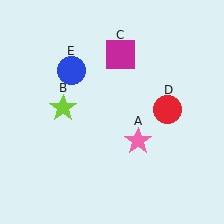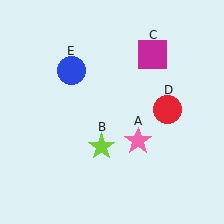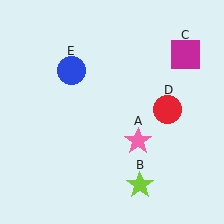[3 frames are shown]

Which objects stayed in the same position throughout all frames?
Pink star (object A) and red circle (object D) and blue circle (object E) remained stationary.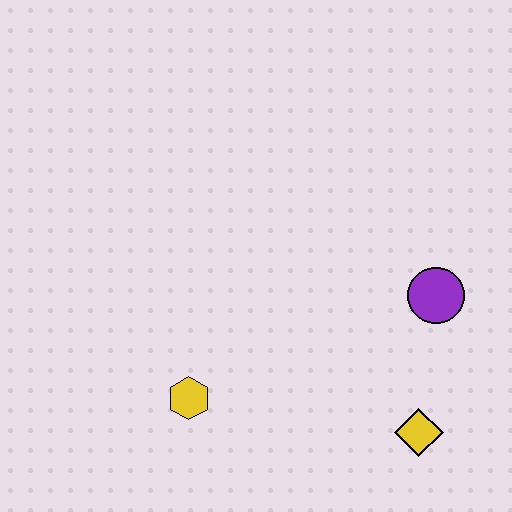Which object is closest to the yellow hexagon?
The yellow diamond is closest to the yellow hexagon.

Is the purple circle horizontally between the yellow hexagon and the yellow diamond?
No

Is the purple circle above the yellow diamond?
Yes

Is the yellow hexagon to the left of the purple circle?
Yes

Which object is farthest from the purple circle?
The yellow hexagon is farthest from the purple circle.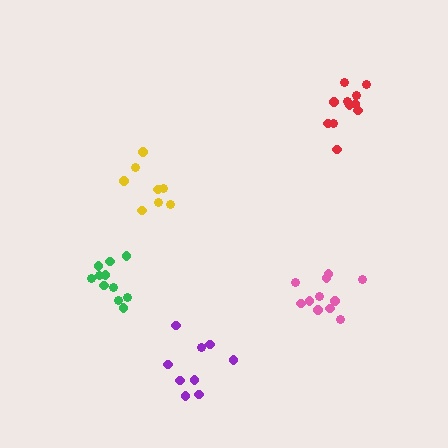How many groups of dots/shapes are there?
There are 5 groups.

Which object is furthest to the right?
The red cluster is rightmost.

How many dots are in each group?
Group 1: 11 dots, Group 2: 8 dots, Group 3: 9 dots, Group 4: 11 dots, Group 5: 11 dots (50 total).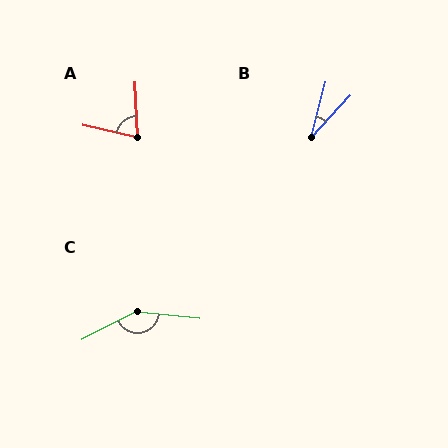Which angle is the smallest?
B, at approximately 28 degrees.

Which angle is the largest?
C, at approximately 147 degrees.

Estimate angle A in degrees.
Approximately 75 degrees.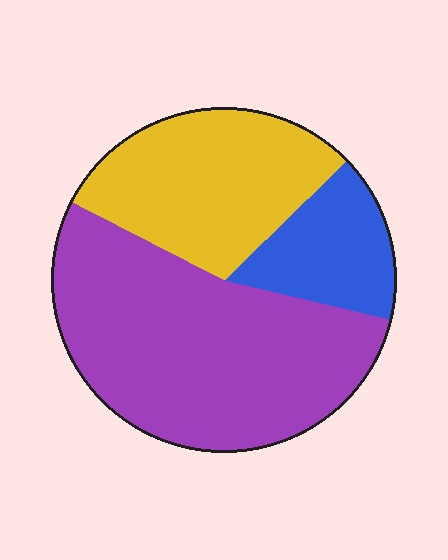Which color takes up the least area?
Blue, at roughly 15%.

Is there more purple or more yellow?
Purple.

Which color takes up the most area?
Purple, at roughly 55%.